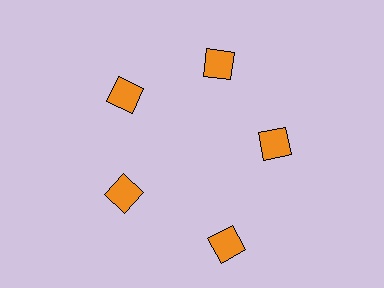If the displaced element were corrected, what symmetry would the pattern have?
It would have 5-fold rotational symmetry — the pattern would map onto itself every 72 degrees.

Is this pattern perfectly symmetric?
No. The 5 orange squares are arranged in a ring, but one element near the 5 o'clock position is pushed outward from the center, breaking the 5-fold rotational symmetry.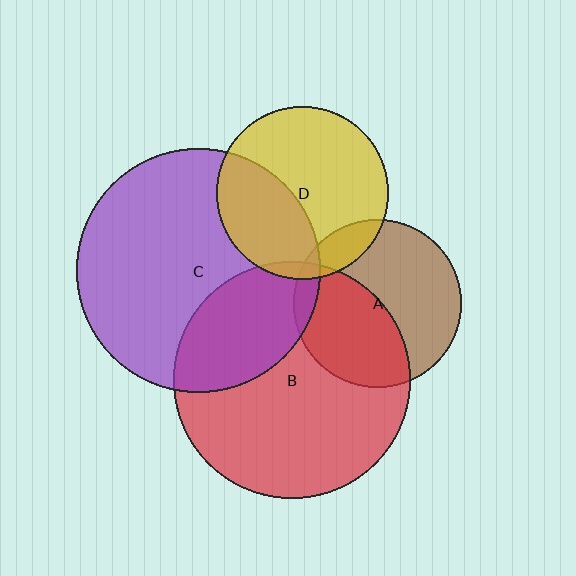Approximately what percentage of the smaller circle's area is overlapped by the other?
Approximately 5%.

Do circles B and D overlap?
Yes.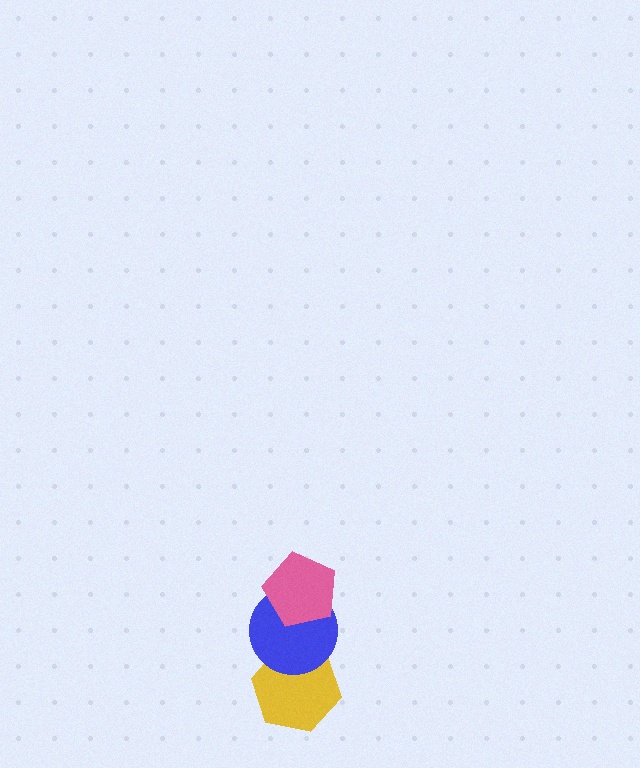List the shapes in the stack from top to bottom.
From top to bottom: the pink pentagon, the blue circle, the yellow hexagon.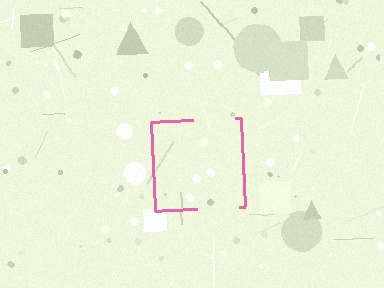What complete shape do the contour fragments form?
The contour fragments form a square.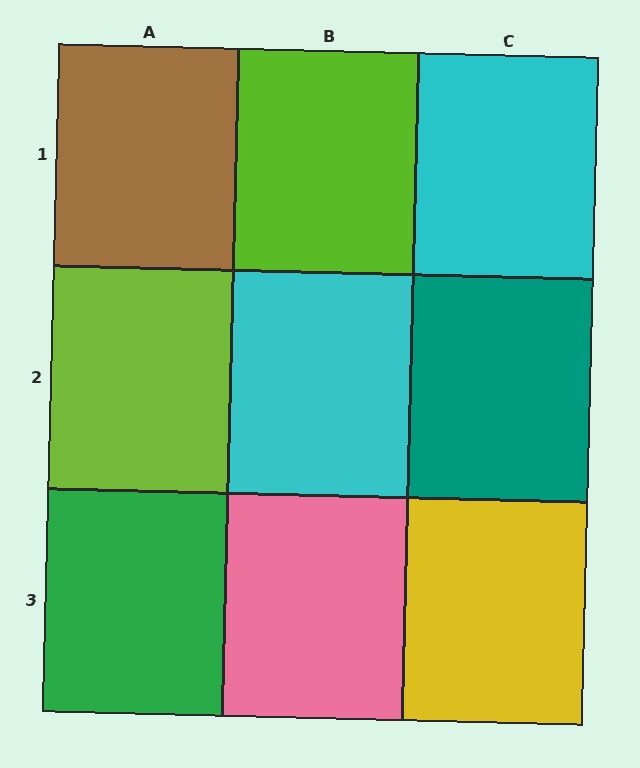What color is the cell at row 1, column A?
Brown.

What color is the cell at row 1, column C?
Cyan.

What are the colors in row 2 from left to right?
Lime, cyan, teal.